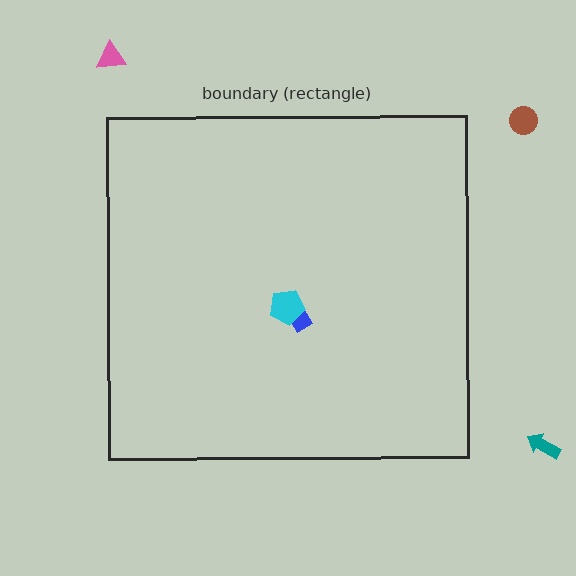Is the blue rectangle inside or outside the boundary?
Inside.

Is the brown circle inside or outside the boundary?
Outside.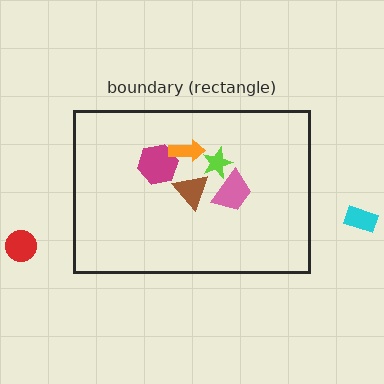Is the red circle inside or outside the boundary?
Outside.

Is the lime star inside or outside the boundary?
Inside.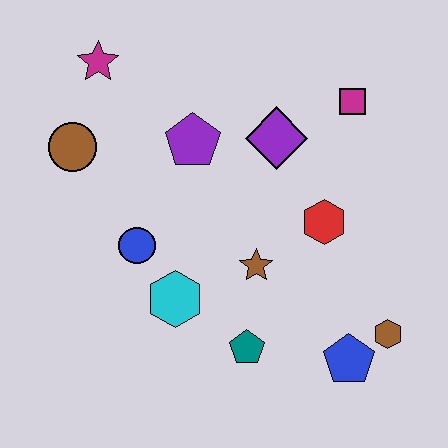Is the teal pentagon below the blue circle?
Yes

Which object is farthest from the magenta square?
The brown circle is farthest from the magenta square.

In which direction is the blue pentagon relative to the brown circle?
The blue pentagon is to the right of the brown circle.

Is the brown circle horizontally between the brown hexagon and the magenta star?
No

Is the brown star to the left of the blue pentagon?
Yes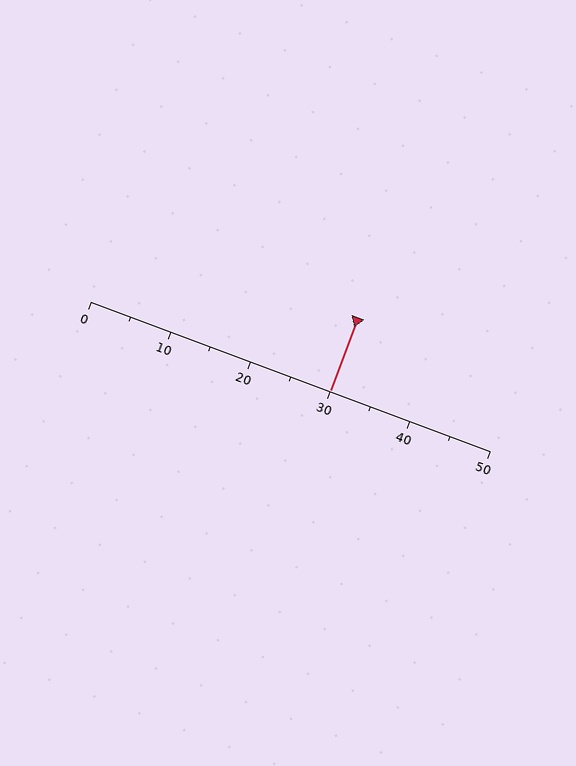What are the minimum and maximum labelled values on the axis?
The axis runs from 0 to 50.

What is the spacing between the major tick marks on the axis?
The major ticks are spaced 10 apart.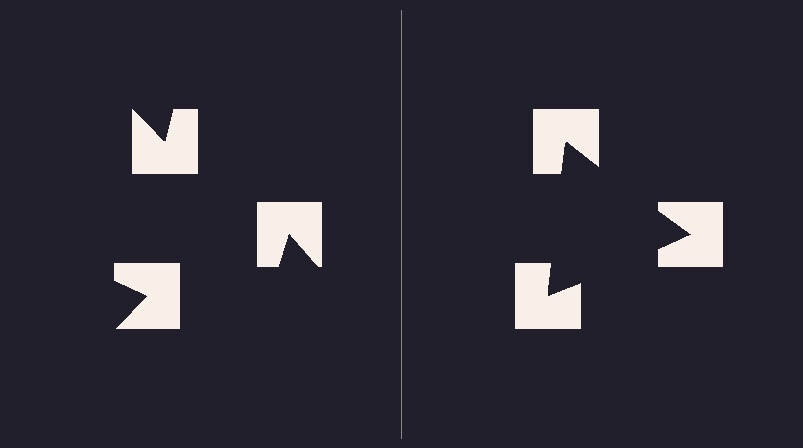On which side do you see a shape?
An illusory triangle appears on the right side. On the left side the wedge cuts are rotated, so no coherent shape forms.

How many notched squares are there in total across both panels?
6 — 3 on each side.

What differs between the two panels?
The notched squares are positioned identically on both sides; only the wedge orientations differ. On the right they align to a triangle; on the left they are misaligned.